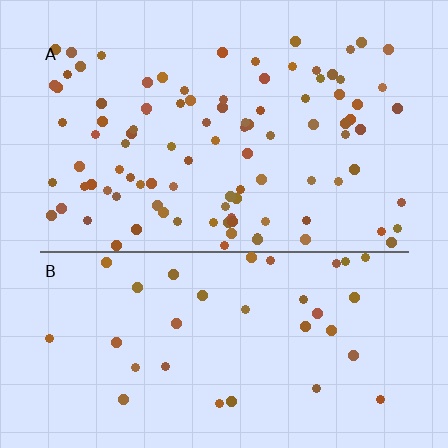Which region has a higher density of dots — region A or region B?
A (the top).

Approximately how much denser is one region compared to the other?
Approximately 2.7× — region A over region B.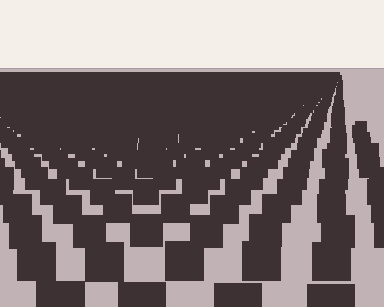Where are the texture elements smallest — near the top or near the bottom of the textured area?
Near the top.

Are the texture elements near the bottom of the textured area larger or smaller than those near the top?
Larger. Near the bottom, elements are closer to the viewer and appear at a bigger on-screen size.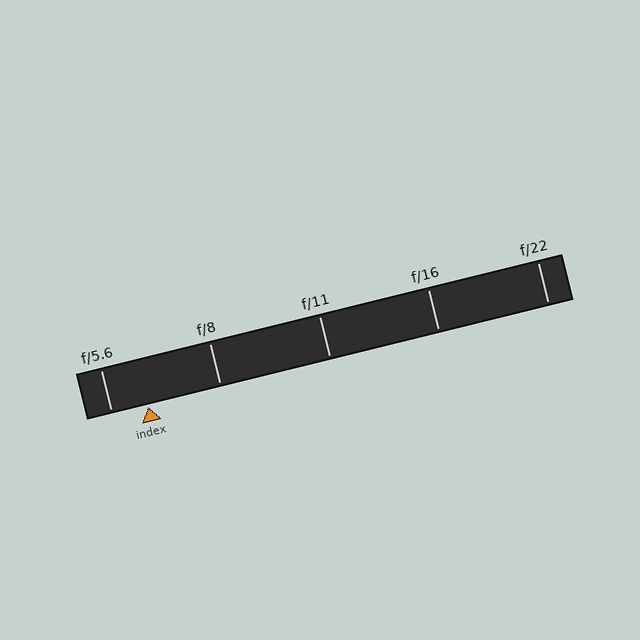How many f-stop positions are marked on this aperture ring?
There are 5 f-stop positions marked.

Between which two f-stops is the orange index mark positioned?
The index mark is between f/5.6 and f/8.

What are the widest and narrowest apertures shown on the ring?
The widest aperture shown is f/5.6 and the narrowest is f/22.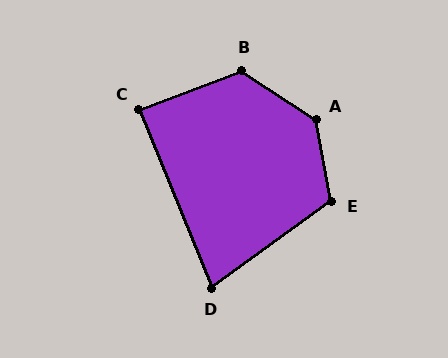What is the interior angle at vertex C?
Approximately 89 degrees (approximately right).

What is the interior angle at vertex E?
Approximately 115 degrees (obtuse).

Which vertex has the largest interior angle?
A, at approximately 133 degrees.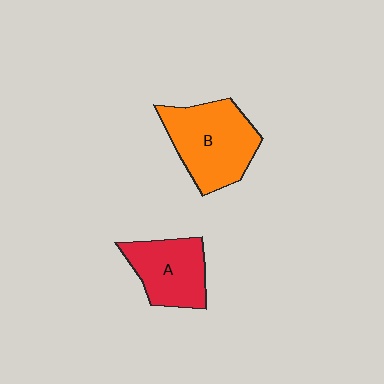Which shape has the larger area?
Shape B (orange).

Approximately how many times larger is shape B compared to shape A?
Approximately 1.3 times.